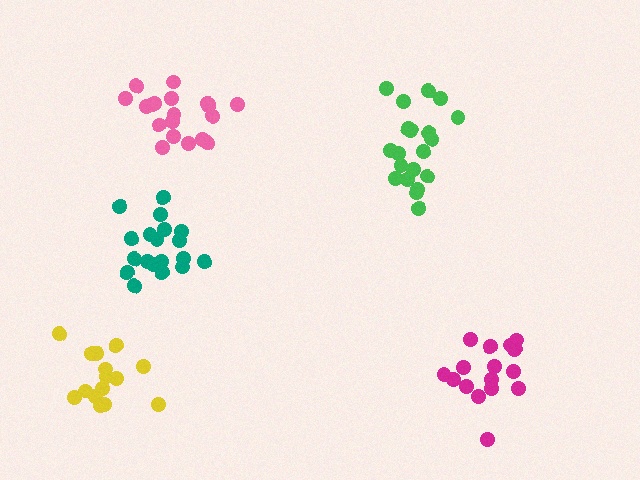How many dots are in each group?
Group 1: 20 dots, Group 2: 15 dots, Group 3: 20 dots, Group 4: 19 dots, Group 5: 16 dots (90 total).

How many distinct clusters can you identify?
There are 5 distinct clusters.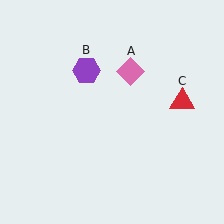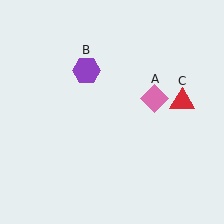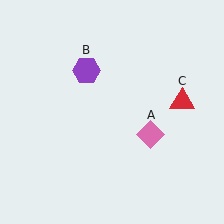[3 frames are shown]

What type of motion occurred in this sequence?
The pink diamond (object A) rotated clockwise around the center of the scene.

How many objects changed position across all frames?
1 object changed position: pink diamond (object A).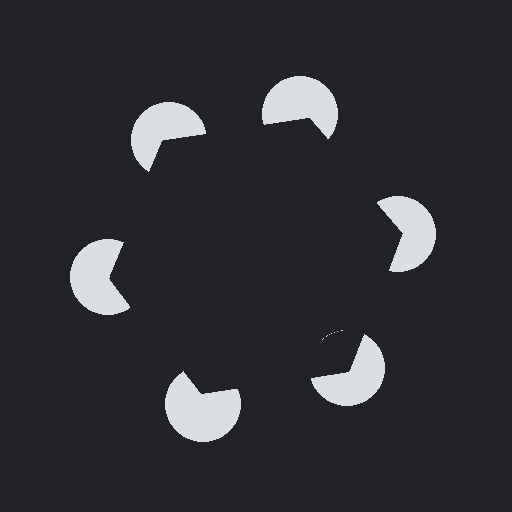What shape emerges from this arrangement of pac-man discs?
An illusory hexagon — its edges are inferred from the aligned wedge cuts in the pac-man discs, not physically drawn.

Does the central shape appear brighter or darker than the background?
It typically appears slightly darker than the background, even though no actual brightness change is drawn.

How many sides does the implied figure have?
6 sides.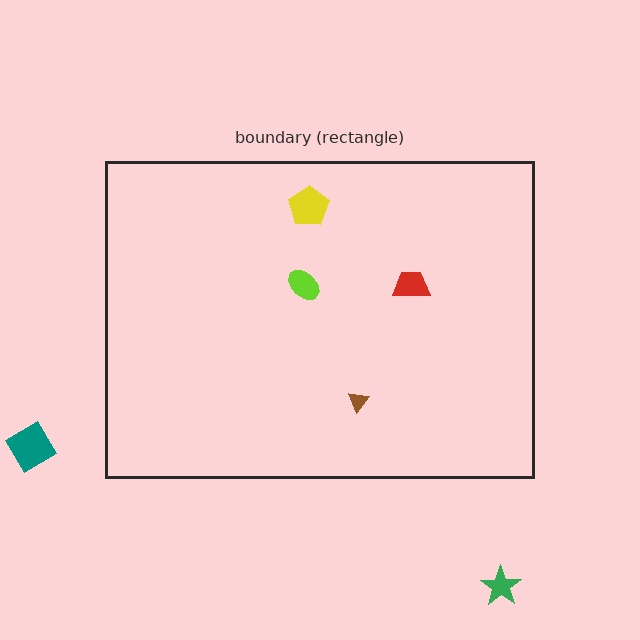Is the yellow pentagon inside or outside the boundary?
Inside.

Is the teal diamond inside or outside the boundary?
Outside.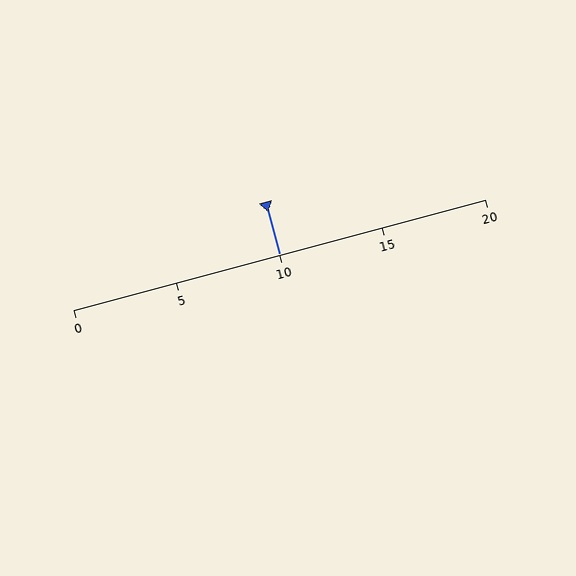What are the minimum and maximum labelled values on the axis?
The axis runs from 0 to 20.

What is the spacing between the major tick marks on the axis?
The major ticks are spaced 5 apart.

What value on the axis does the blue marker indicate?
The marker indicates approximately 10.